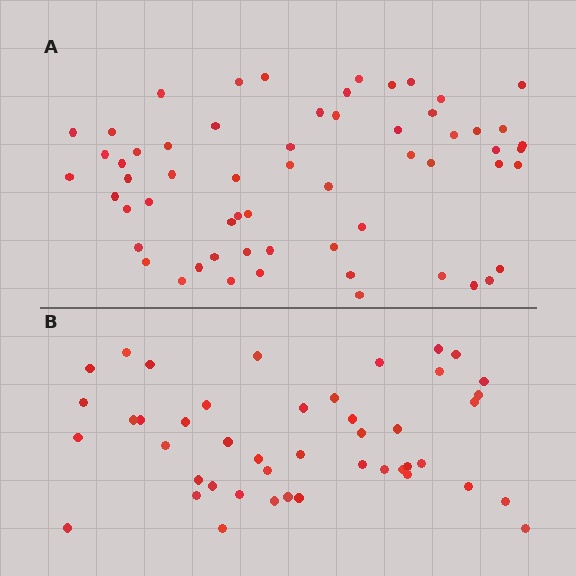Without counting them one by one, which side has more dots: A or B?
Region A (the top region) has more dots.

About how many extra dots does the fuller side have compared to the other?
Region A has approximately 15 more dots than region B.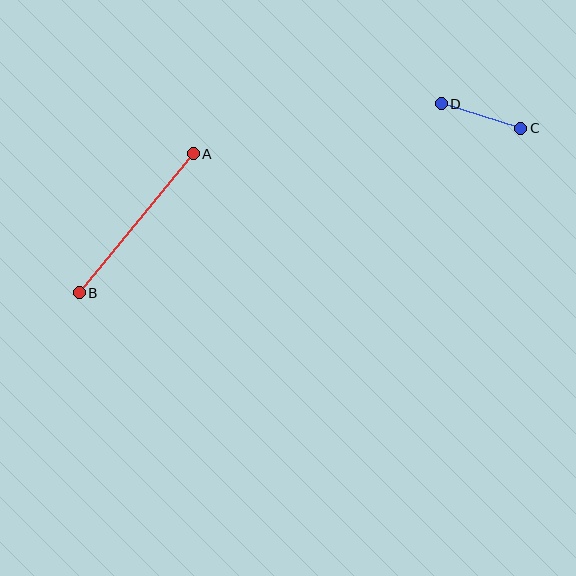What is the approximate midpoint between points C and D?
The midpoint is at approximately (481, 116) pixels.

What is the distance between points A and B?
The distance is approximately 180 pixels.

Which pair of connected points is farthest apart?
Points A and B are farthest apart.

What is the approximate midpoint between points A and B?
The midpoint is at approximately (136, 223) pixels.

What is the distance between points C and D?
The distance is approximately 83 pixels.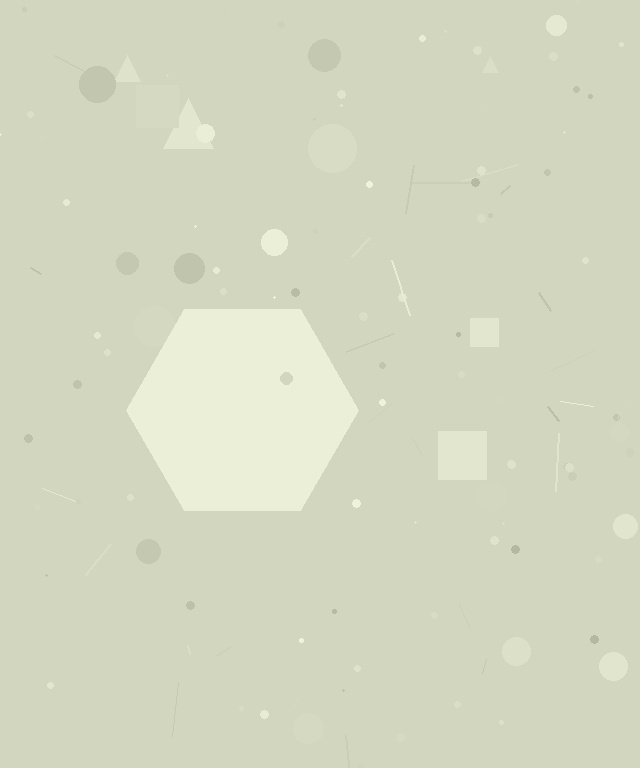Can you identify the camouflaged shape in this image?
The camouflaged shape is a hexagon.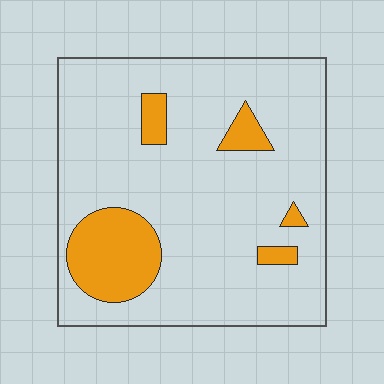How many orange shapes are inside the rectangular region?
5.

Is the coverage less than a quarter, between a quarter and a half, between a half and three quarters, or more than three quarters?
Less than a quarter.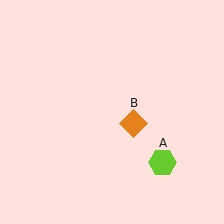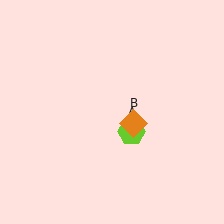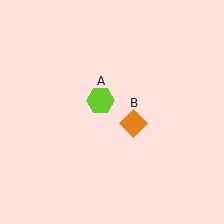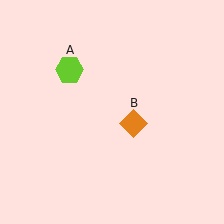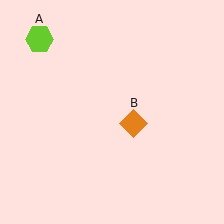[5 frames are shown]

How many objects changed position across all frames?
1 object changed position: lime hexagon (object A).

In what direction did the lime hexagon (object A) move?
The lime hexagon (object A) moved up and to the left.